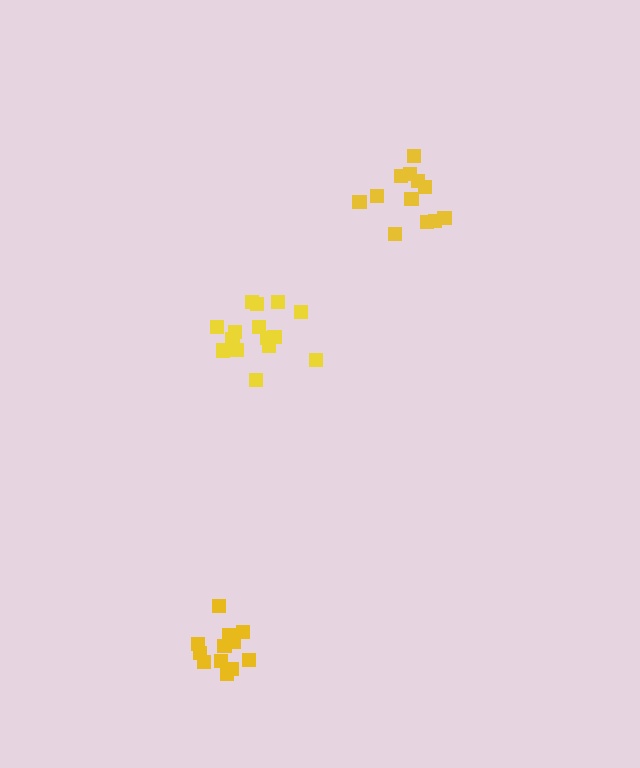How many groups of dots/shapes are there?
There are 3 groups.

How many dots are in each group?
Group 1: 12 dots, Group 2: 15 dots, Group 3: 14 dots (41 total).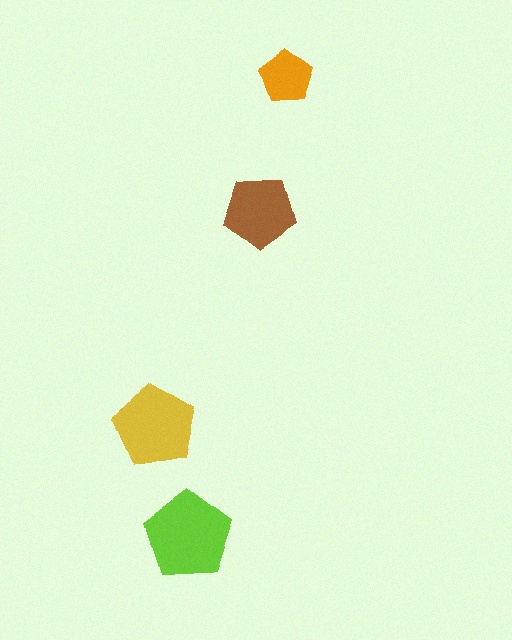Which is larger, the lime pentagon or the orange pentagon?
The lime one.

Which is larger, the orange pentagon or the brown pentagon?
The brown one.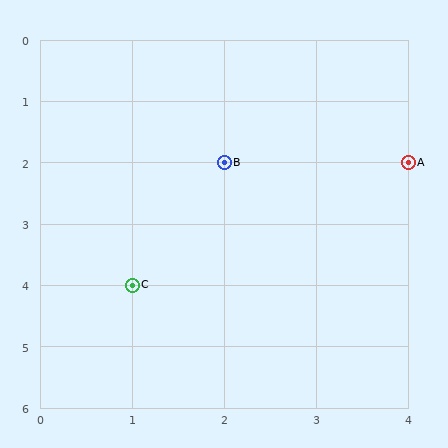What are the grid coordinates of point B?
Point B is at grid coordinates (2, 2).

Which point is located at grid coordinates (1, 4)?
Point C is at (1, 4).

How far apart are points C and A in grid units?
Points C and A are 3 columns and 2 rows apart (about 3.6 grid units diagonally).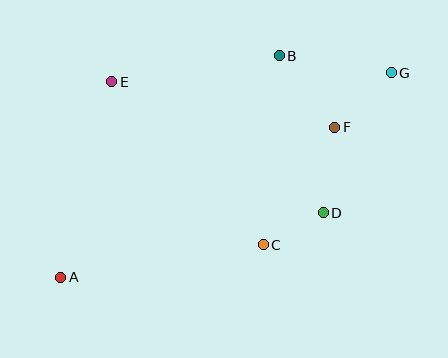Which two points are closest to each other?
Points C and D are closest to each other.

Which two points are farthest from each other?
Points A and G are farthest from each other.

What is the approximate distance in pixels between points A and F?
The distance between A and F is approximately 312 pixels.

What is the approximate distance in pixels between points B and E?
The distance between B and E is approximately 169 pixels.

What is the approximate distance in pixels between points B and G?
The distance between B and G is approximately 113 pixels.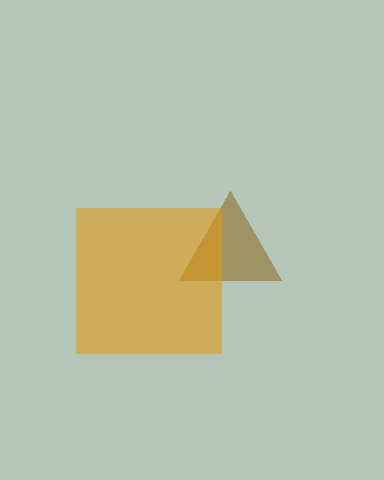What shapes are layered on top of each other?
The layered shapes are: a brown triangle, an orange square.